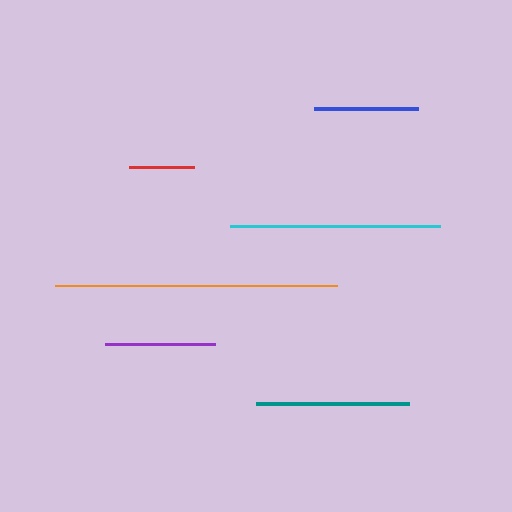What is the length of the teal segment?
The teal segment is approximately 153 pixels long.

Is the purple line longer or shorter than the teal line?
The teal line is longer than the purple line.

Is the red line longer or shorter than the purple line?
The purple line is longer than the red line.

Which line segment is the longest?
The orange line is the longest at approximately 282 pixels.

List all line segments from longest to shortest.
From longest to shortest: orange, cyan, teal, purple, blue, red.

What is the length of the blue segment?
The blue segment is approximately 104 pixels long.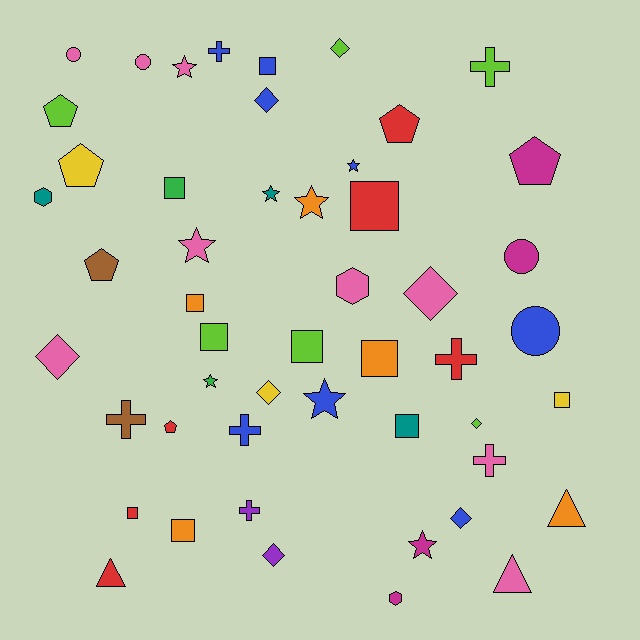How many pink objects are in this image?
There are 9 pink objects.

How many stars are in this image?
There are 8 stars.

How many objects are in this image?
There are 50 objects.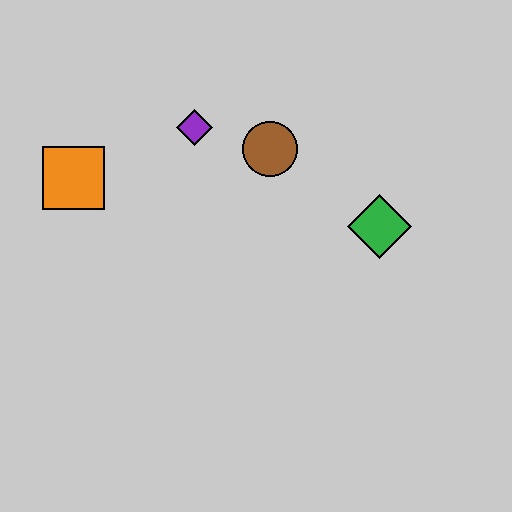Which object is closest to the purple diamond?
The brown circle is closest to the purple diamond.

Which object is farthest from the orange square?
The green diamond is farthest from the orange square.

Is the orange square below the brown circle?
Yes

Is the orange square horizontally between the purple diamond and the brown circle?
No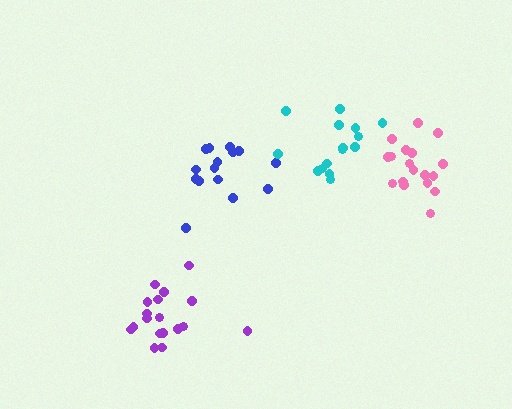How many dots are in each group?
Group 1: 18 dots, Group 2: 15 dots, Group 3: 15 dots, Group 4: 18 dots (66 total).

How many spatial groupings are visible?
There are 4 spatial groupings.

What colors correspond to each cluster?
The clusters are colored: pink, blue, cyan, purple.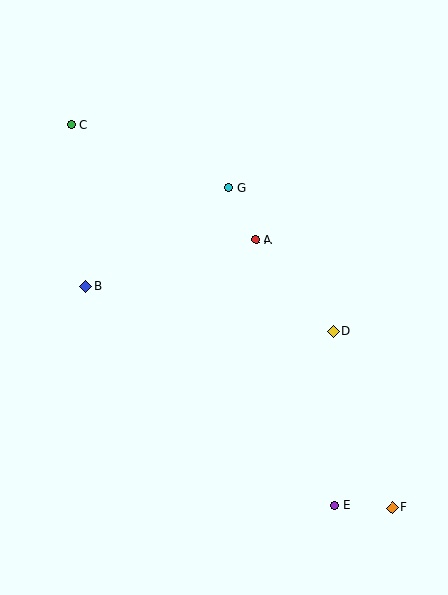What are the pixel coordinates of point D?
Point D is at (334, 331).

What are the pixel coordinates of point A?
Point A is at (256, 239).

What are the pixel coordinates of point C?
Point C is at (72, 125).